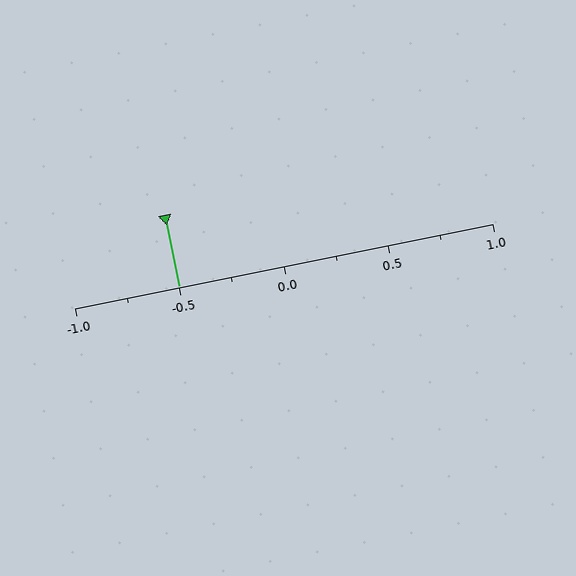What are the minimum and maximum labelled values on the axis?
The axis runs from -1.0 to 1.0.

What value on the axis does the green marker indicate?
The marker indicates approximately -0.5.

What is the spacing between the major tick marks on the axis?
The major ticks are spaced 0.5 apart.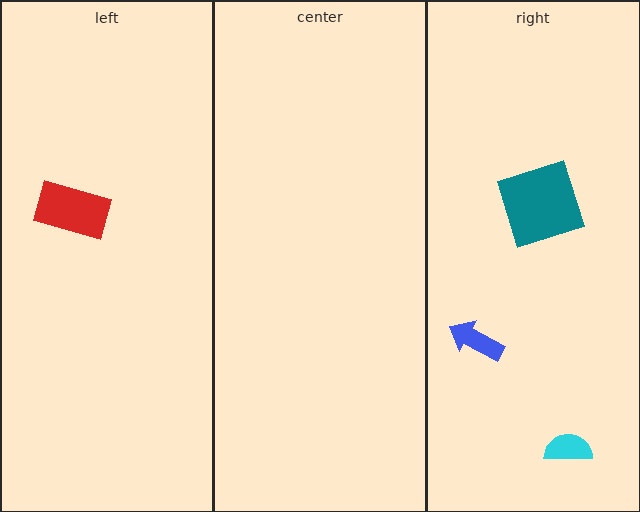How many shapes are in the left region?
1.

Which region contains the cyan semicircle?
The right region.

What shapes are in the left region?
The red rectangle.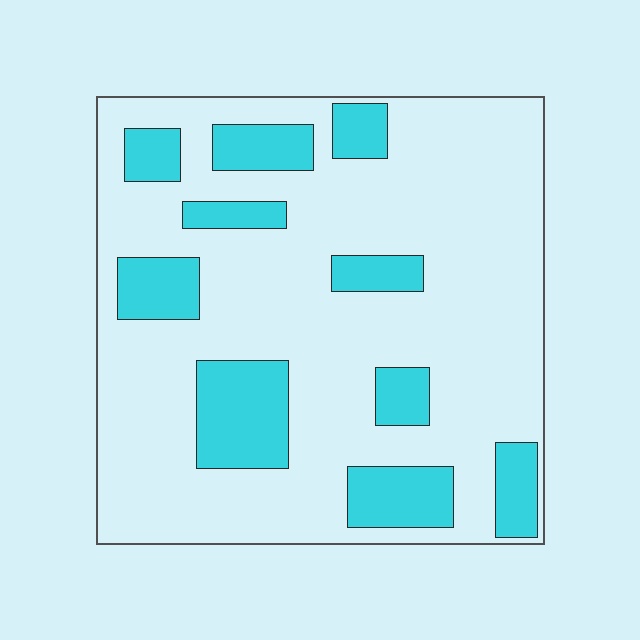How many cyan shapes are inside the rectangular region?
10.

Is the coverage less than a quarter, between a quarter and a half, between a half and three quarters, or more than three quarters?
Less than a quarter.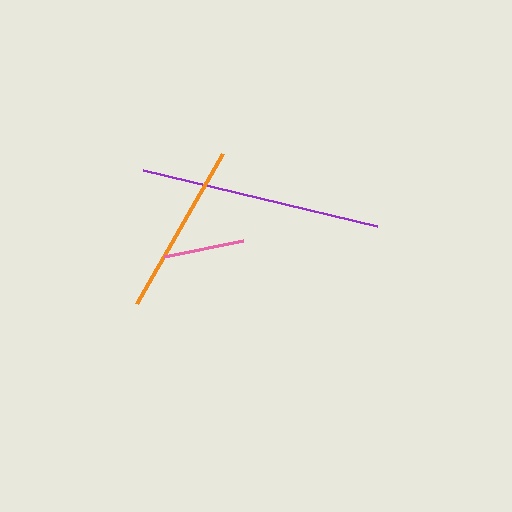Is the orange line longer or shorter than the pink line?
The orange line is longer than the pink line.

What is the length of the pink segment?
The pink segment is approximately 80 pixels long.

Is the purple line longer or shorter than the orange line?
The purple line is longer than the orange line.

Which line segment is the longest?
The purple line is the longest at approximately 241 pixels.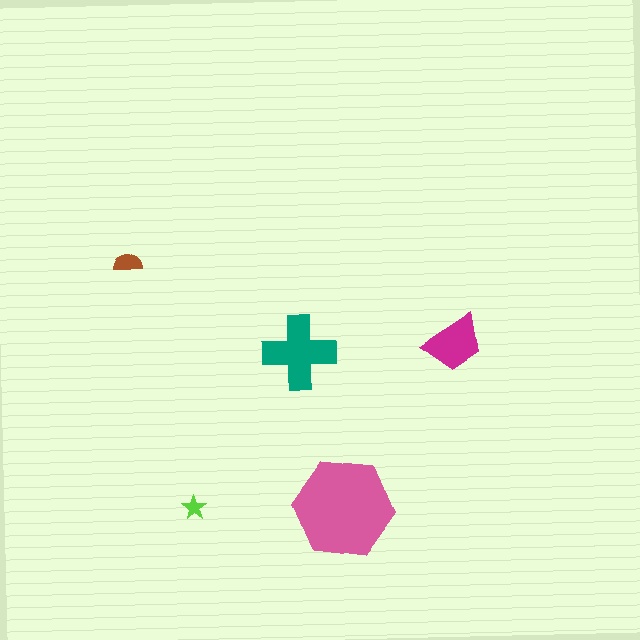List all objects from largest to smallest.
The pink hexagon, the teal cross, the magenta trapezoid, the brown semicircle, the lime star.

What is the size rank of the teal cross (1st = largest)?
2nd.